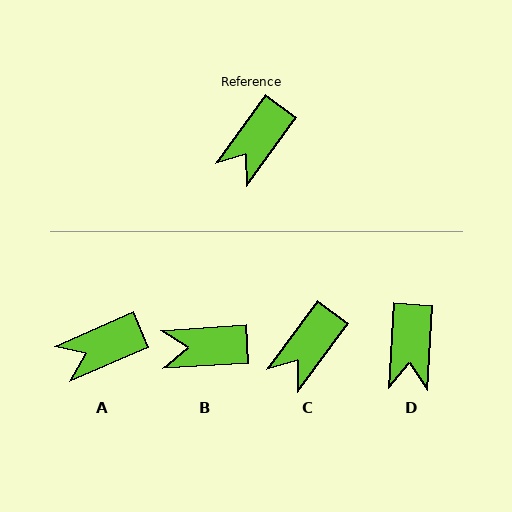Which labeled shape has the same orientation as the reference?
C.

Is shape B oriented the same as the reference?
No, it is off by about 50 degrees.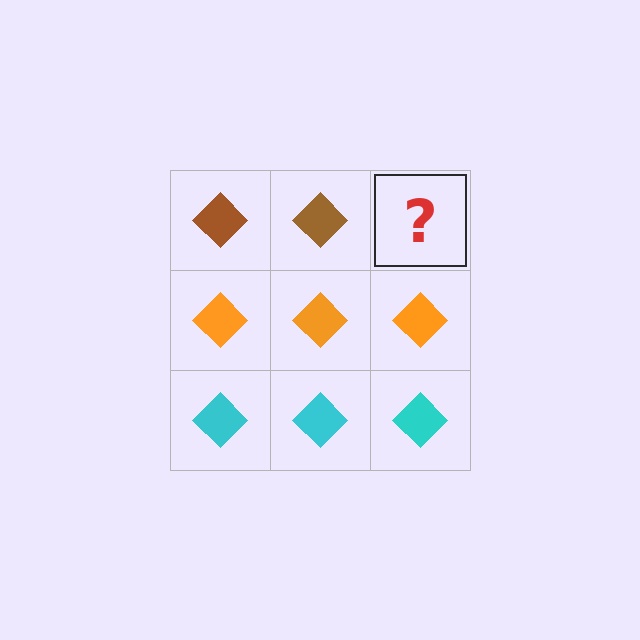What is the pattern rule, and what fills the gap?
The rule is that each row has a consistent color. The gap should be filled with a brown diamond.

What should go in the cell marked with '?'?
The missing cell should contain a brown diamond.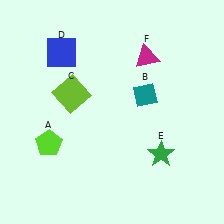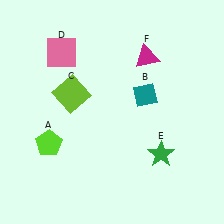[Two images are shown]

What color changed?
The square (D) changed from blue in Image 1 to pink in Image 2.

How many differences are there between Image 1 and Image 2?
There is 1 difference between the two images.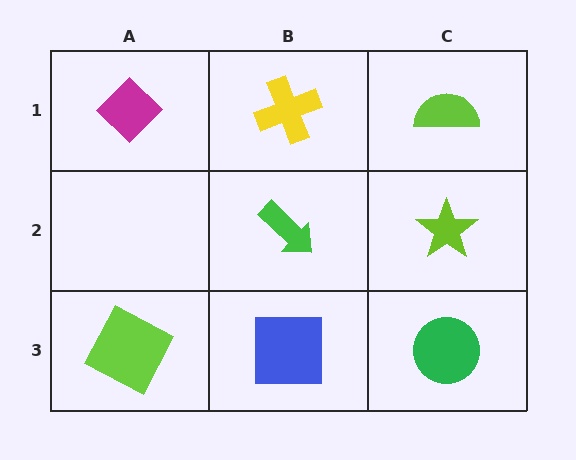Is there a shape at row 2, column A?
No, that cell is empty.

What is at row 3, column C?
A green circle.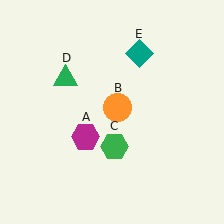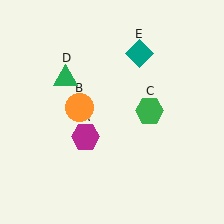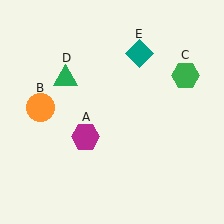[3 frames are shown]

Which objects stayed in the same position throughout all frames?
Magenta hexagon (object A) and green triangle (object D) and teal diamond (object E) remained stationary.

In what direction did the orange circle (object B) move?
The orange circle (object B) moved left.